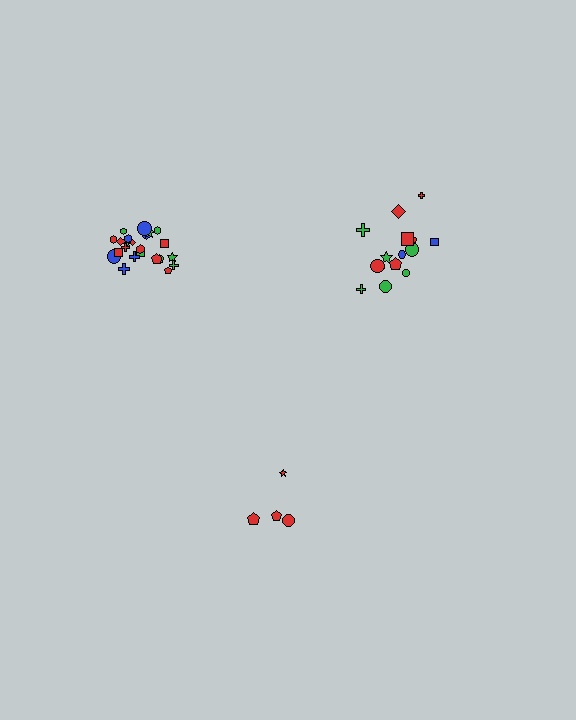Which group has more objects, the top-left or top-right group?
The top-left group.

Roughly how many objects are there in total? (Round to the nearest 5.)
Roughly 45 objects in total.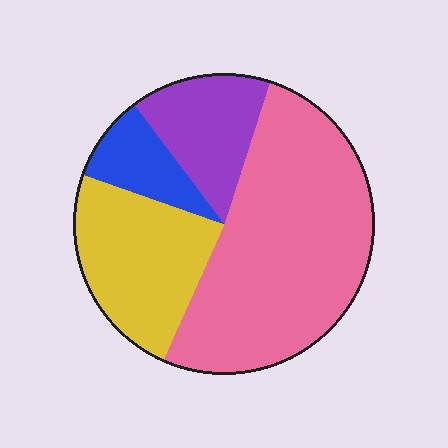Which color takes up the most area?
Pink, at roughly 50%.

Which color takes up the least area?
Blue, at roughly 10%.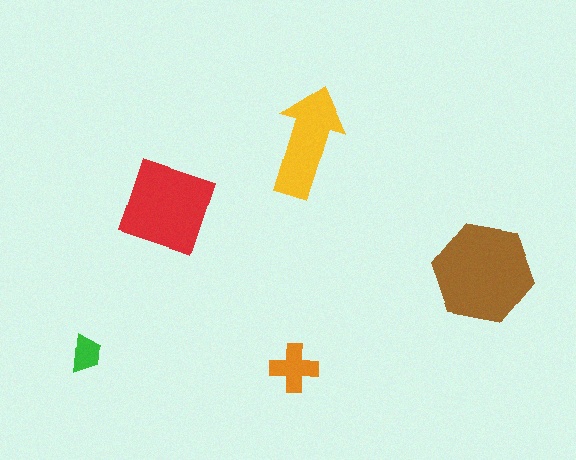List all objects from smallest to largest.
The green trapezoid, the orange cross, the yellow arrow, the red diamond, the brown hexagon.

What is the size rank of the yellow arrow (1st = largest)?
3rd.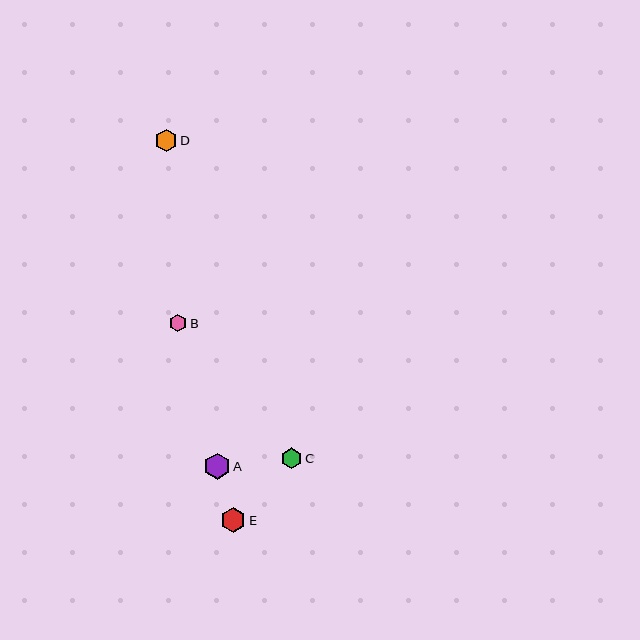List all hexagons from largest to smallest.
From largest to smallest: A, E, D, C, B.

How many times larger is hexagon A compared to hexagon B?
Hexagon A is approximately 1.5 times the size of hexagon B.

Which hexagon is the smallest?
Hexagon B is the smallest with a size of approximately 18 pixels.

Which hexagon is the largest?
Hexagon A is the largest with a size of approximately 26 pixels.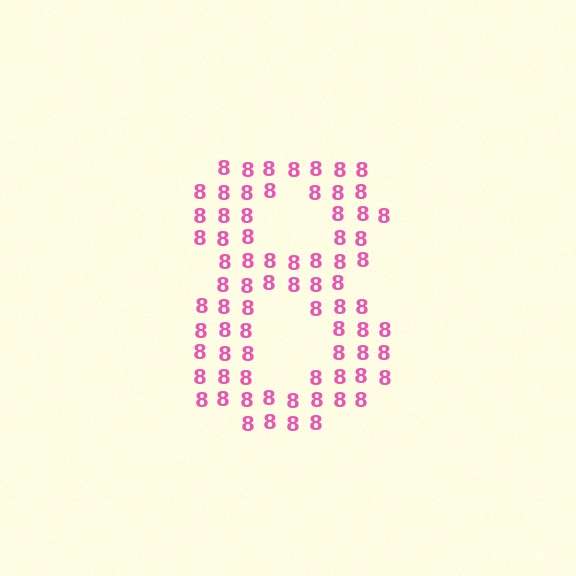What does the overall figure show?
The overall figure shows the digit 8.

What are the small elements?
The small elements are digit 8's.